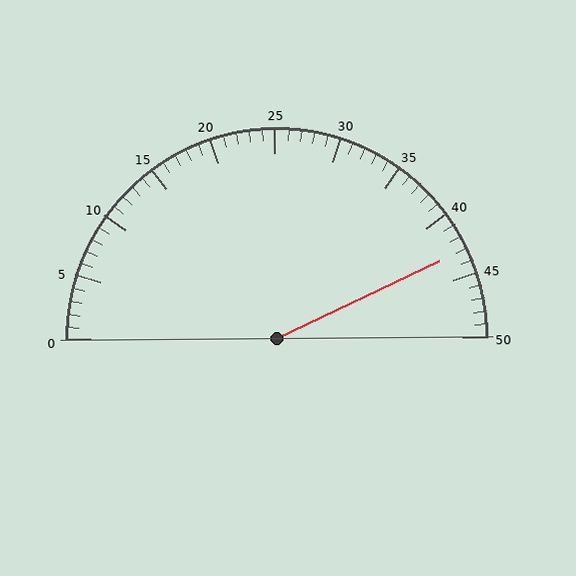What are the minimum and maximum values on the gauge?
The gauge ranges from 0 to 50.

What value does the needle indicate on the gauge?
The needle indicates approximately 43.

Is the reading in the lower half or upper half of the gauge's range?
The reading is in the upper half of the range (0 to 50).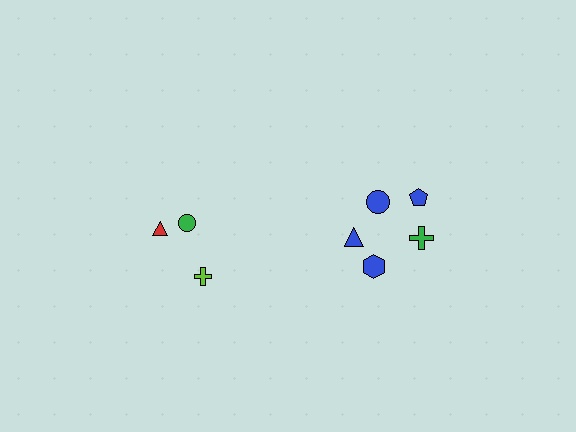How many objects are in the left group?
There are 3 objects.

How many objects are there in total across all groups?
There are 8 objects.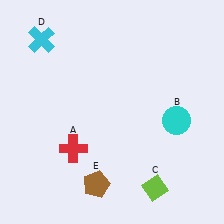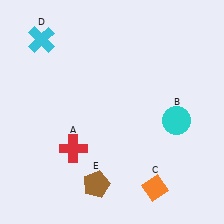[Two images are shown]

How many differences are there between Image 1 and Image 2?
There is 1 difference between the two images.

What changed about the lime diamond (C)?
In Image 1, C is lime. In Image 2, it changed to orange.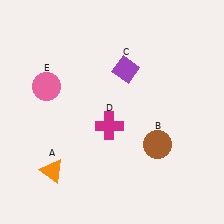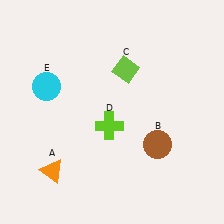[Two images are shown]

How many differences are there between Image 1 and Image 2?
There are 3 differences between the two images.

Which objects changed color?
C changed from purple to lime. D changed from magenta to lime. E changed from pink to cyan.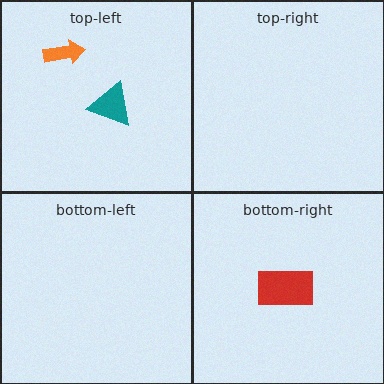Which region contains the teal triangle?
The top-left region.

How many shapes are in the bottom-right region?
1.